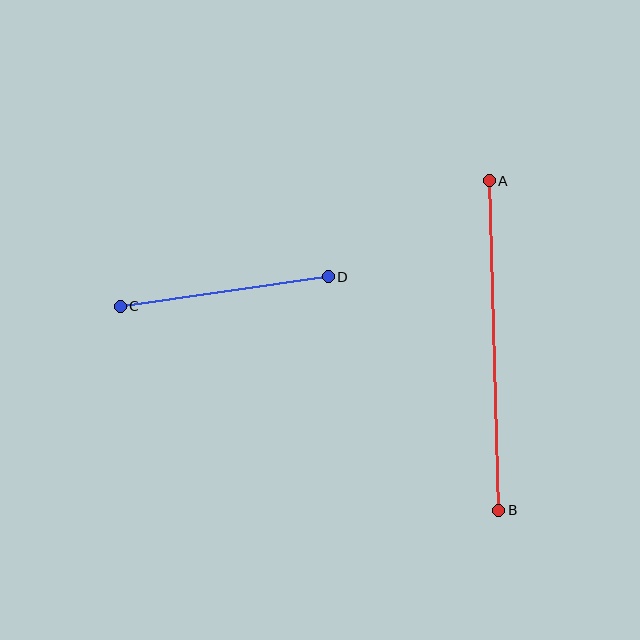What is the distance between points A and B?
The distance is approximately 330 pixels.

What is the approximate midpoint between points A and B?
The midpoint is at approximately (494, 345) pixels.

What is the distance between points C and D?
The distance is approximately 210 pixels.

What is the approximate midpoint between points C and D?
The midpoint is at approximately (224, 292) pixels.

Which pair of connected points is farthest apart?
Points A and B are farthest apart.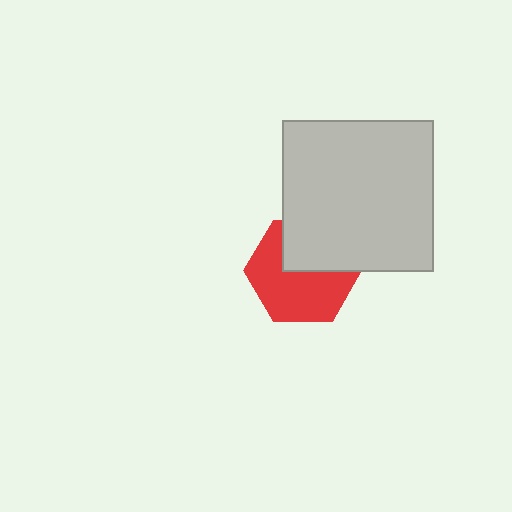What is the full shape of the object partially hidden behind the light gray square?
The partially hidden object is a red hexagon.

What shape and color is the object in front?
The object in front is a light gray square.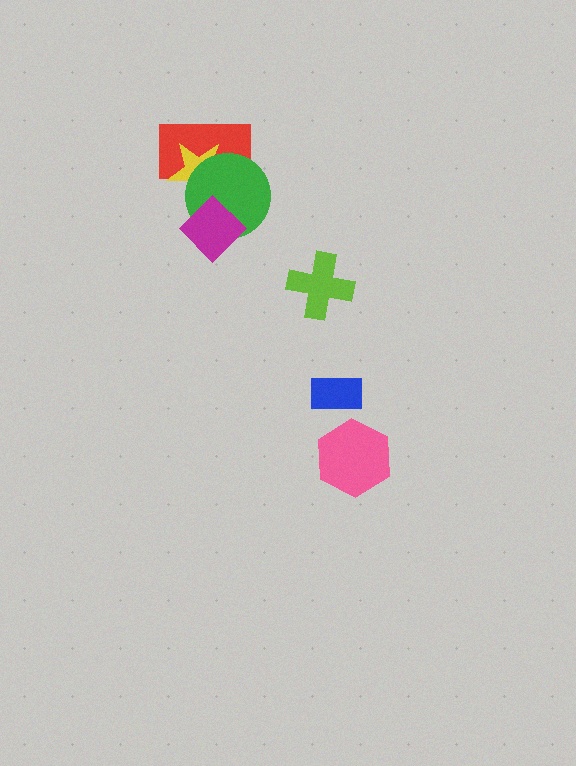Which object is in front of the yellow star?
The green circle is in front of the yellow star.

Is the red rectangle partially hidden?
Yes, it is partially covered by another shape.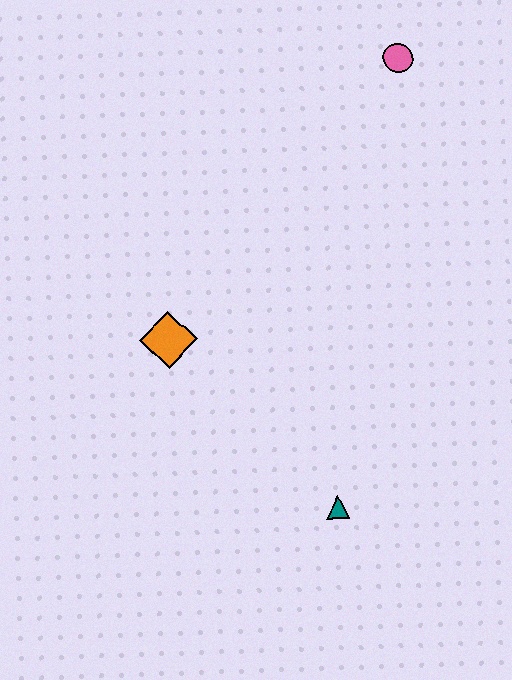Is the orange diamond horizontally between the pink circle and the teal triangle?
No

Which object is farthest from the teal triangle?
The pink circle is farthest from the teal triangle.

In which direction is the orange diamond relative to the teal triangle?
The orange diamond is above the teal triangle.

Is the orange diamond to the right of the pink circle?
No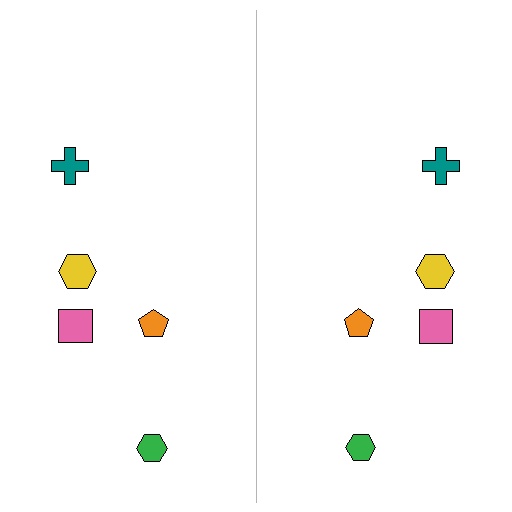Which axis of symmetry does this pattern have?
The pattern has a vertical axis of symmetry running through the center of the image.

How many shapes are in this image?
There are 10 shapes in this image.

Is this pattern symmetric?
Yes, this pattern has bilateral (reflection) symmetry.